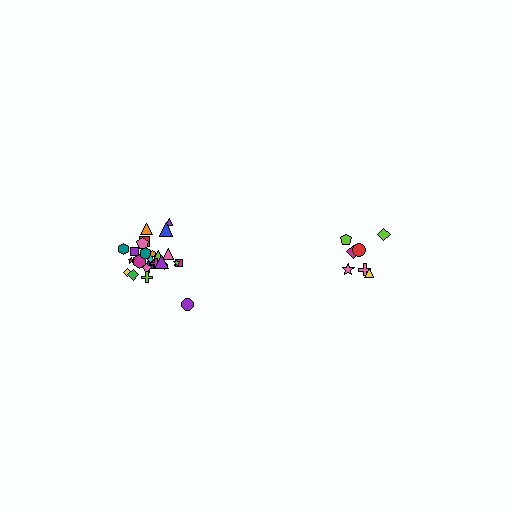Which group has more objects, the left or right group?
The left group.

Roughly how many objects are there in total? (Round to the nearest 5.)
Roughly 30 objects in total.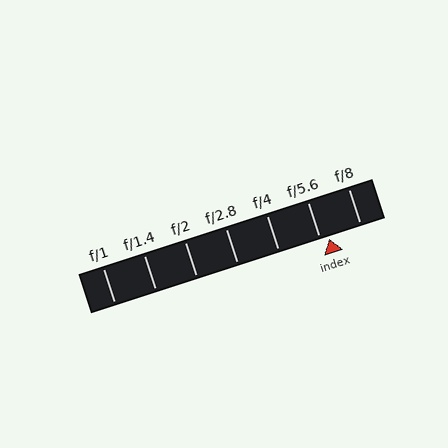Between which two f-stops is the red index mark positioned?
The index mark is between f/5.6 and f/8.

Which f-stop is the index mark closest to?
The index mark is closest to f/5.6.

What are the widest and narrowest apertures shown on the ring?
The widest aperture shown is f/1 and the narrowest is f/8.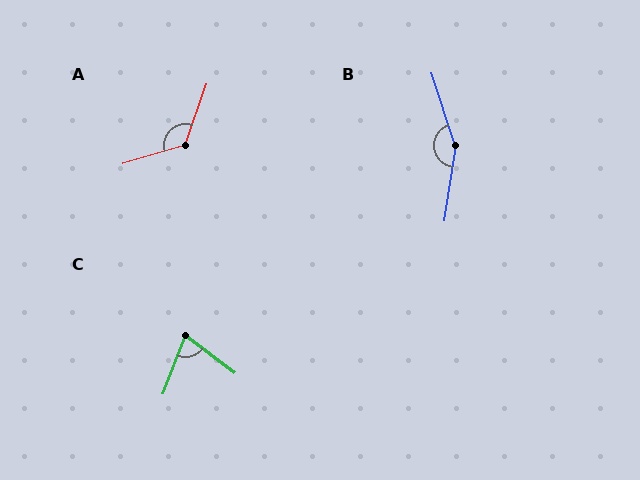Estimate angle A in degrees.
Approximately 126 degrees.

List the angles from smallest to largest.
C (73°), A (126°), B (154°).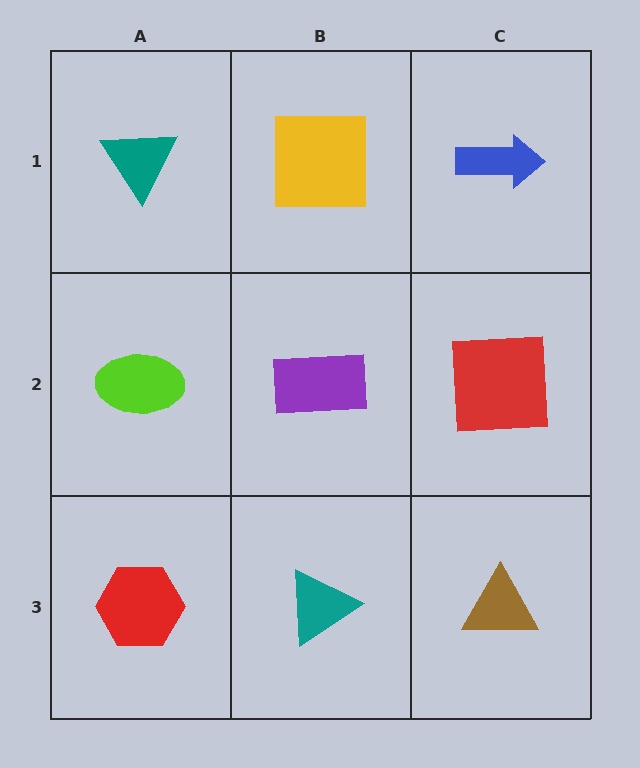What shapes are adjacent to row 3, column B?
A purple rectangle (row 2, column B), a red hexagon (row 3, column A), a brown triangle (row 3, column C).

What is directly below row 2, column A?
A red hexagon.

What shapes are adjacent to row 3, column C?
A red square (row 2, column C), a teal triangle (row 3, column B).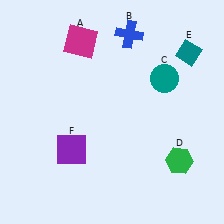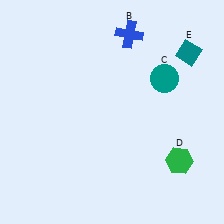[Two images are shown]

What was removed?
The magenta square (A), the purple square (F) were removed in Image 2.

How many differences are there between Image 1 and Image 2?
There are 2 differences between the two images.